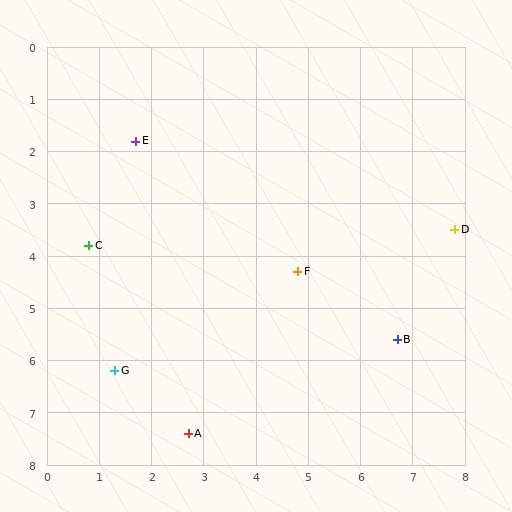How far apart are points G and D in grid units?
Points G and D are about 7.0 grid units apart.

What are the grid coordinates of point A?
Point A is at approximately (2.7, 7.4).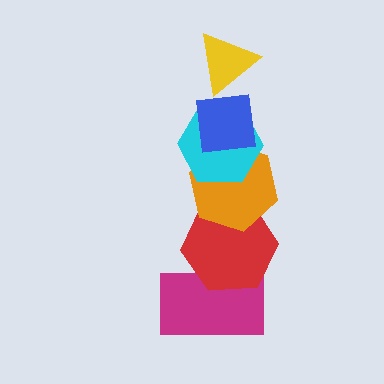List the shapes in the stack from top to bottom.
From top to bottom: the yellow triangle, the blue square, the cyan hexagon, the orange hexagon, the red hexagon, the magenta rectangle.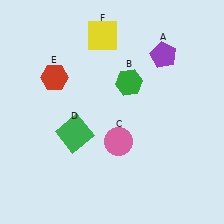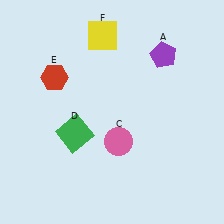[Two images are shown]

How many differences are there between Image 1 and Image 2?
There is 1 difference between the two images.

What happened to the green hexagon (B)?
The green hexagon (B) was removed in Image 2. It was in the top-right area of Image 1.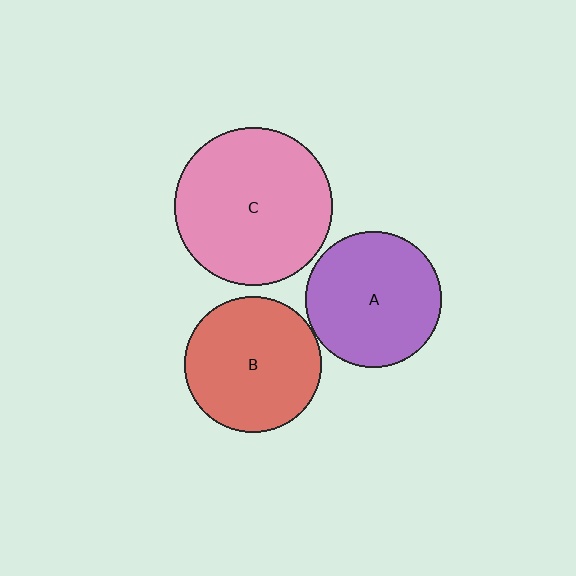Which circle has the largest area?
Circle C (pink).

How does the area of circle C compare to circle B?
Approximately 1.3 times.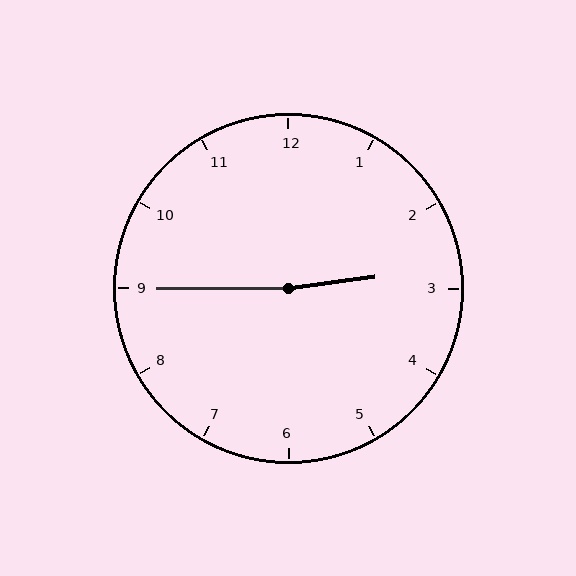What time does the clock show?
2:45.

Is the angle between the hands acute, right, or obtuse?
It is obtuse.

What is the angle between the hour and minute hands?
Approximately 172 degrees.